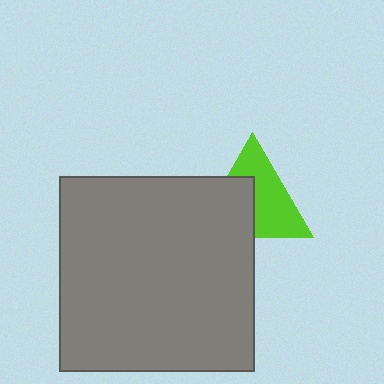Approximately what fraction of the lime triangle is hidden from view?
Roughly 44% of the lime triangle is hidden behind the gray square.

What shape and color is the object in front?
The object in front is a gray square.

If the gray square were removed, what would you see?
You would see the complete lime triangle.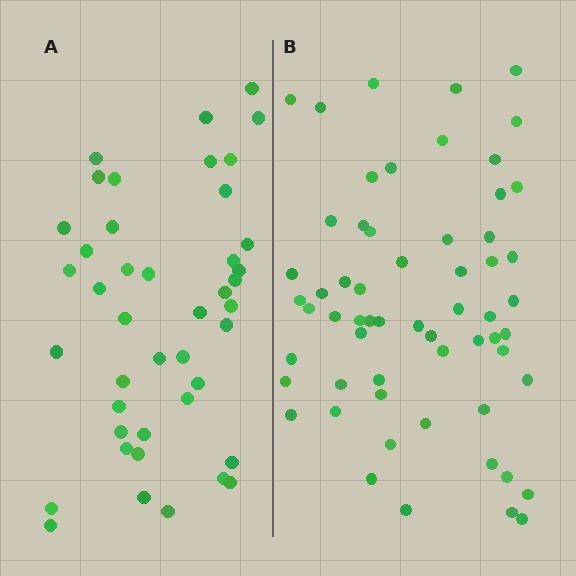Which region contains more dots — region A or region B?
Region B (the right region) has more dots.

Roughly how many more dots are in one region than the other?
Region B has approximately 15 more dots than region A.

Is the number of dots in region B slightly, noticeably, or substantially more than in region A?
Region B has noticeably more, but not dramatically so. The ratio is roughly 1.4 to 1.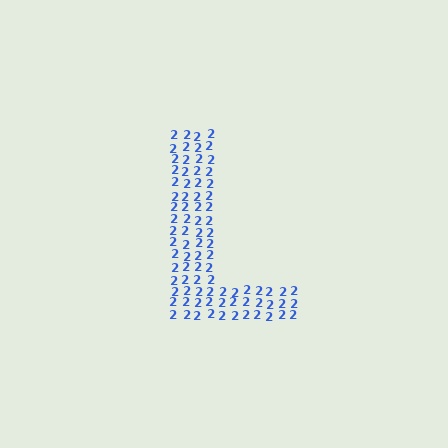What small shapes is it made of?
It is made of small digit 2's.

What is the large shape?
The large shape is the letter L.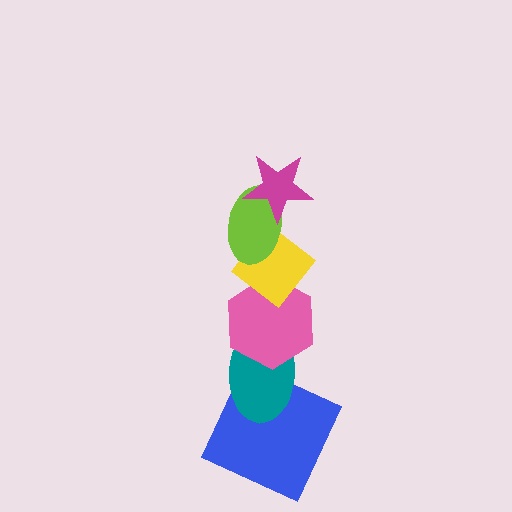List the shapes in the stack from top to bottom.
From top to bottom: the magenta star, the lime ellipse, the yellow diamond, the pink hexagon, the teal ellipse, the blue square.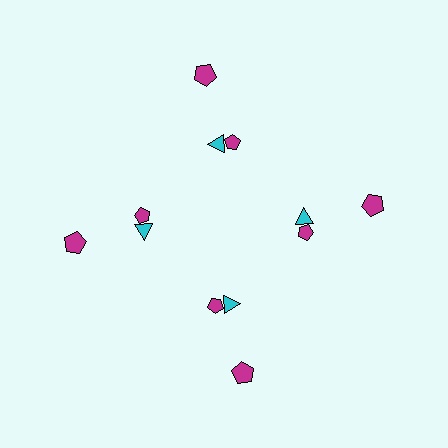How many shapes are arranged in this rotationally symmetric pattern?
There are 12 shapes, arranged in 4 groups of 3.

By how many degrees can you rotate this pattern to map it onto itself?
The pattern maps onto itself every 90 degrees of rotation.